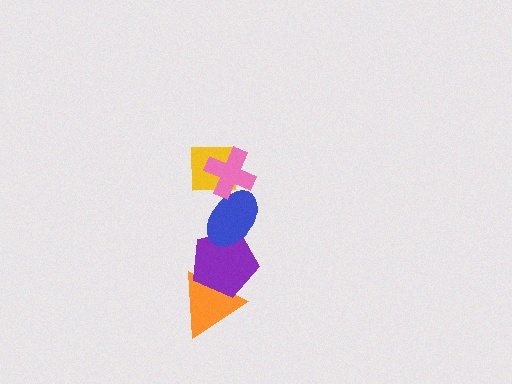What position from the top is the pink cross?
The pink cross is 1st from the top.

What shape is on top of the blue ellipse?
The yellow square is on top of the blue ellipse.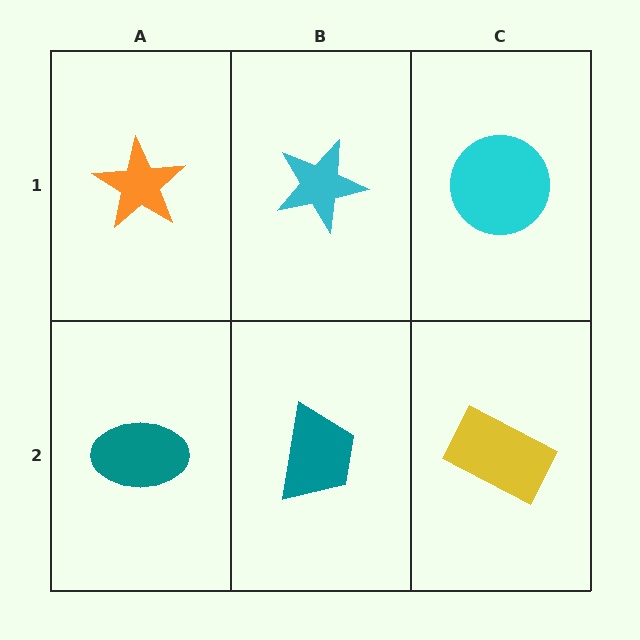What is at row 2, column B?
A teal trapezoid.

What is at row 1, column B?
A cyan star.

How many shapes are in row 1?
3 shapes.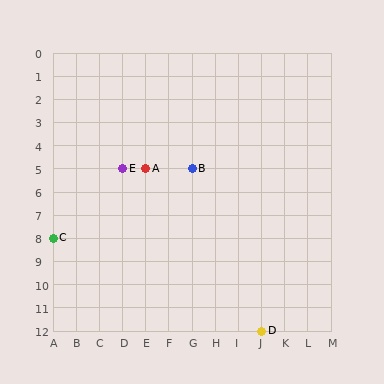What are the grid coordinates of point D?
Point D is at grid coordinates (J, 12).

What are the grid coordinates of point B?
Point B is at grid coordinates (G, 5).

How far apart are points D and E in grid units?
Points D and E are 6 columns and 7 rows apart (about 9.2 grid units diagonally).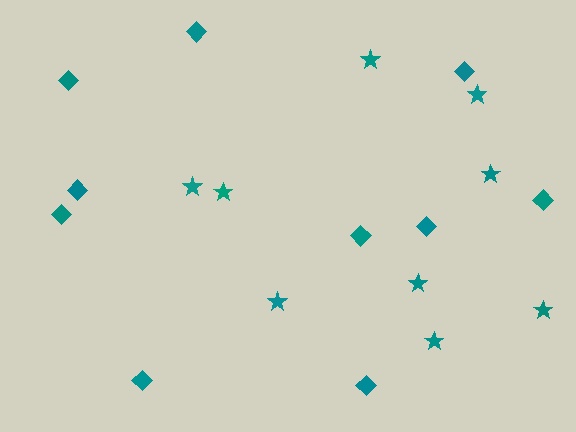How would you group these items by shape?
There are 2 groups: one group of stars (9) and one group of diamonds (10).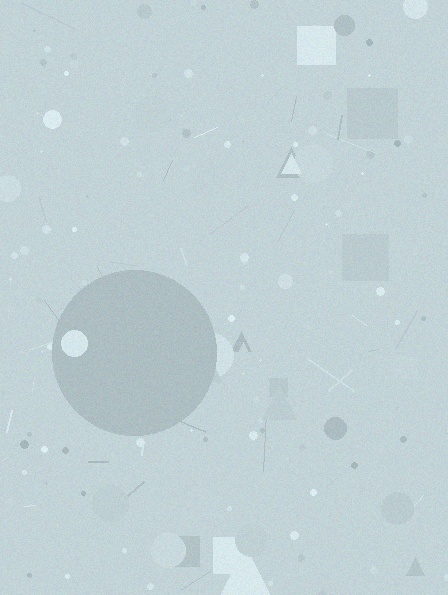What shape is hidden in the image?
A circle is hidden in the image.